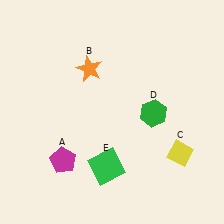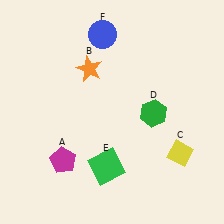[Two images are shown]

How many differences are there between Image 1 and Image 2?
There is 1 difference between the two images.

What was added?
A blue circle (F) was added in Image 2.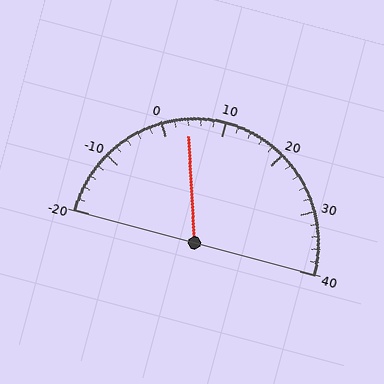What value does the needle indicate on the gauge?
The needle indicates approximately 4.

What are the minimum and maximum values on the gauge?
The gauge ranges from -20 to 40.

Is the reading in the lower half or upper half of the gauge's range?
The reading is in the lower half of the range (-20 to 40).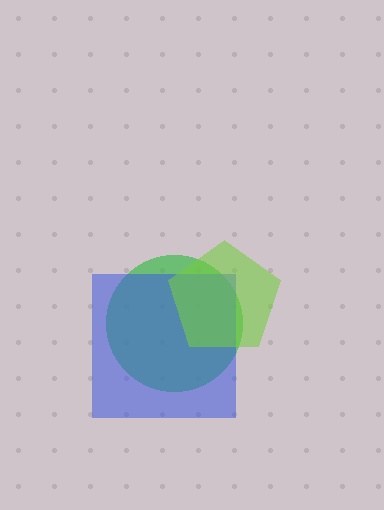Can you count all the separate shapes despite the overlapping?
Yes, there are 3 separate shapes.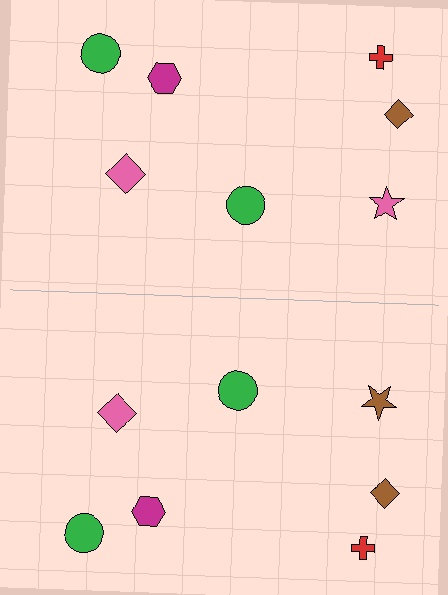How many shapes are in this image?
There are 14 shapes in this image.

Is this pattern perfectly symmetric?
No, the pattern is not perfectly symmetric. The brown star on the bottom side breaks the symmetry — its mirror counterpart is pink.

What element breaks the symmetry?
The brown star on the bottom side breaks the symmetry — its mirror counterpart is pink.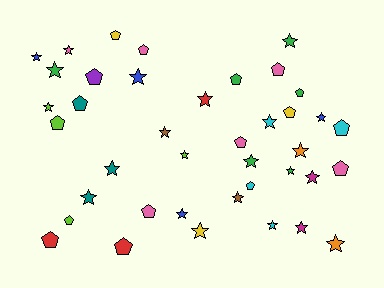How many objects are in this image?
There are 40 objects.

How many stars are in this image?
There are 23 stars.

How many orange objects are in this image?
There are 2 orange objects.